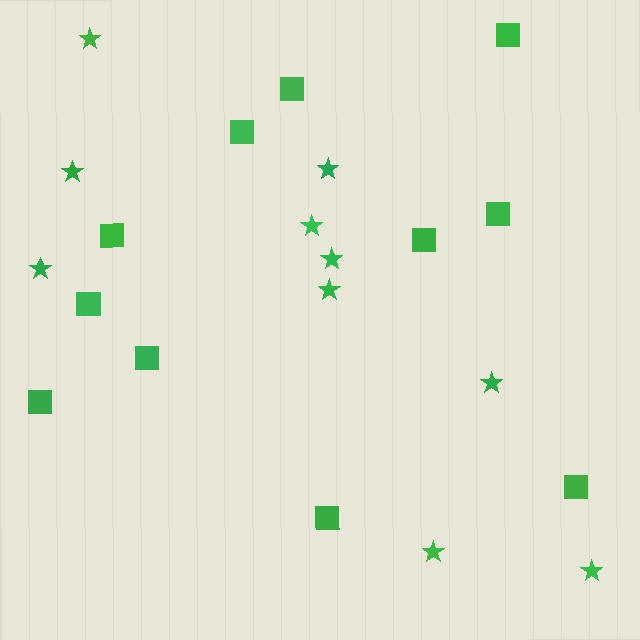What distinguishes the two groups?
There are 2 groups: one group of squares (11) and one group of stars (10).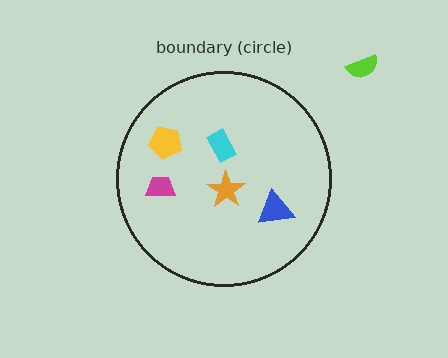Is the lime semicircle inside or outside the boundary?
Outside.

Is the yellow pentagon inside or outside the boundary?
Inside.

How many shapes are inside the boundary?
5 inside, 1 outside.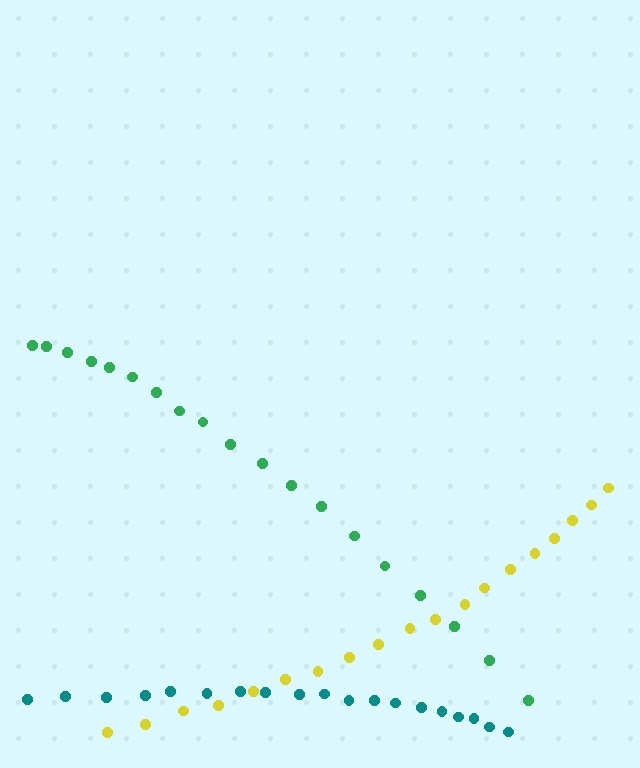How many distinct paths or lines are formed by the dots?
There are 3 distinct paths.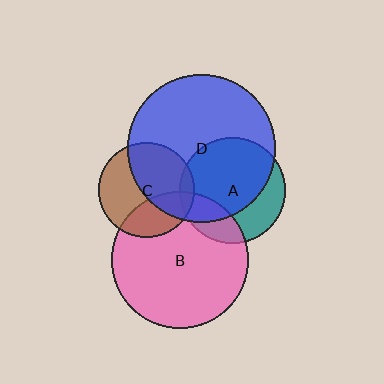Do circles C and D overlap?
Yes.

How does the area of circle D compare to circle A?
Approximately 1.9 times.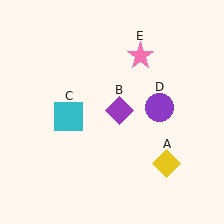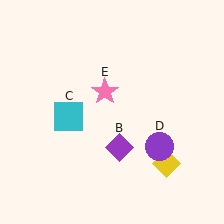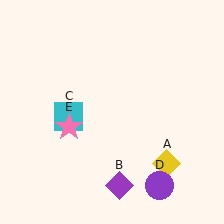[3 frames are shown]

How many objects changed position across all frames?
3 objects changed position: purple diamond (object B), purple circle (object D), pink star (object E).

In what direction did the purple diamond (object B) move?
The purple diamond (object B) moved down.